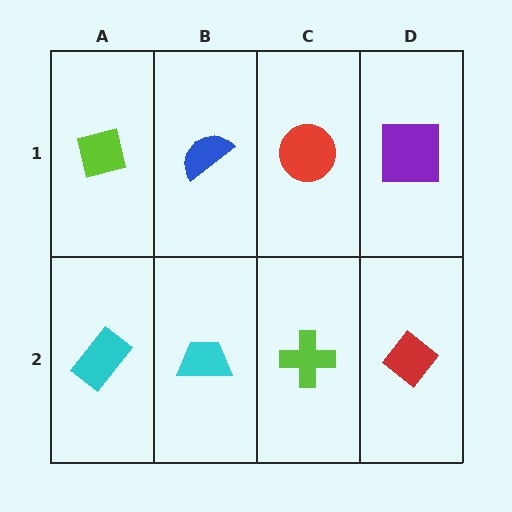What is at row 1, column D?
A purple square.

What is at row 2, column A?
A cyan rectangle.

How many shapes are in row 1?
4 shapes.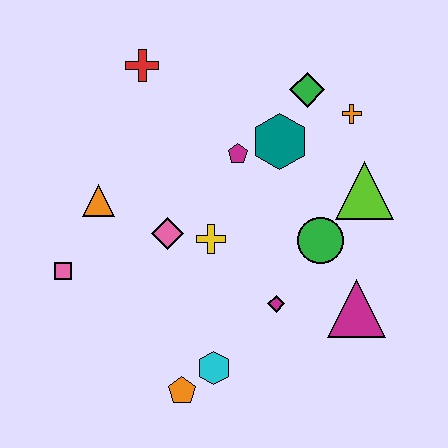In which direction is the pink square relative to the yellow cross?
The pink square is to the left of the yellow cross.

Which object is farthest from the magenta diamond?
The red cross is farthest from the magenta diamond.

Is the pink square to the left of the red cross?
Yes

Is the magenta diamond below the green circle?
Yes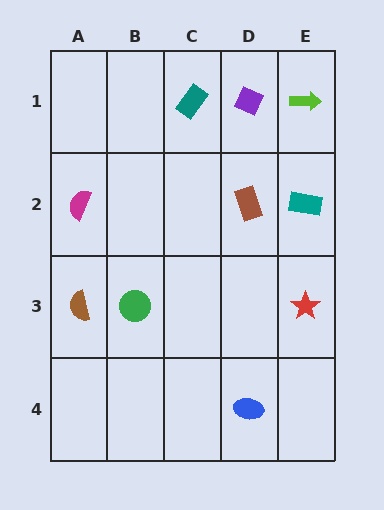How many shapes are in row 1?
3 shapes.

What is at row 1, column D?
A purple diamond.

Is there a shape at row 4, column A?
No, that cell is empty.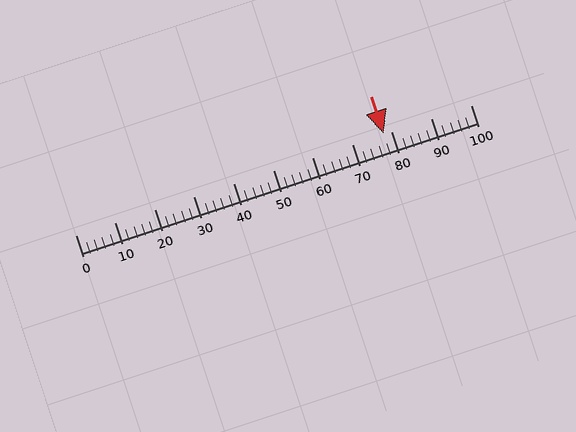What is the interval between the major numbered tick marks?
The major tick marks are spaced 10 units apart.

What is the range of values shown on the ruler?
The ruler shows values from 0 to 100.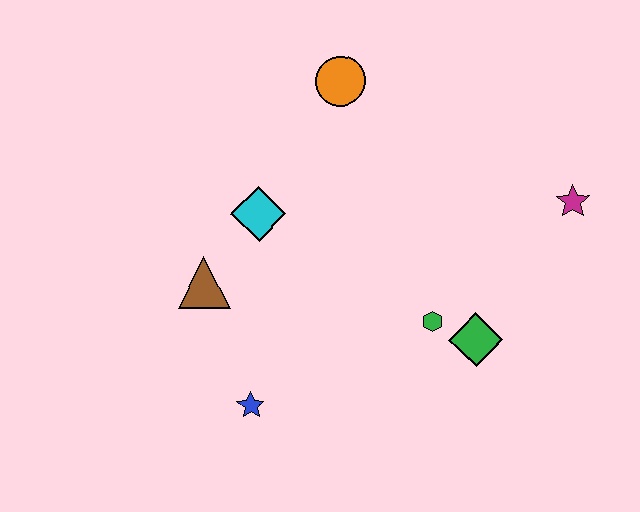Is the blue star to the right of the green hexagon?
No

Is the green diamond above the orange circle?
No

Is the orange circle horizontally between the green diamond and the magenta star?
No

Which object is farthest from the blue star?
The magenta star is farthest from the blue star.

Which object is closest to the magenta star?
The green diamond is closest to the magenta star.